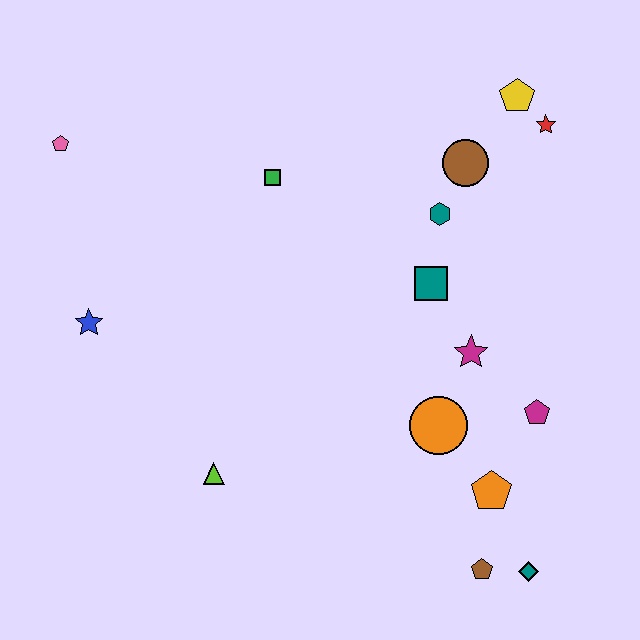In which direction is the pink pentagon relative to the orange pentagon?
The pink pentagon is to the left of the orange pentagon.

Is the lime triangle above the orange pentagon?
Yes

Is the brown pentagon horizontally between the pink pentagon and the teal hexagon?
No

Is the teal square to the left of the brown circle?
Yes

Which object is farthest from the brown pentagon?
The pink pentagon is farthest from the brown pentagon.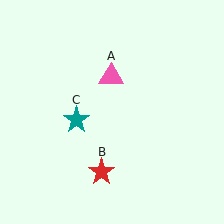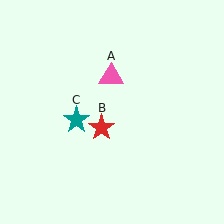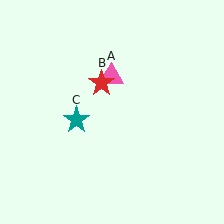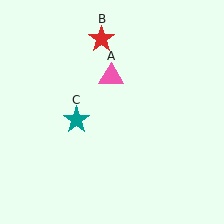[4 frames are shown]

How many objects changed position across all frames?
1 object changed position: red star (object B).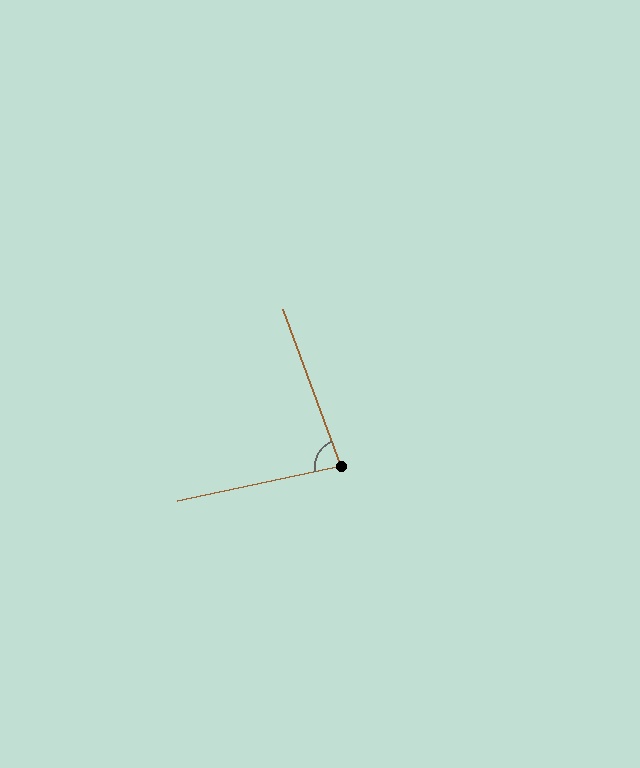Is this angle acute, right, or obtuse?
It is acute.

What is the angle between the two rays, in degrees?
Approximately 82 degrees.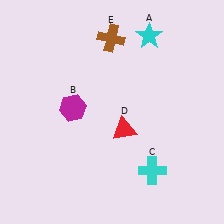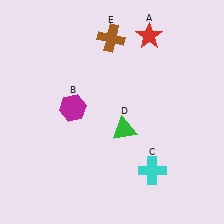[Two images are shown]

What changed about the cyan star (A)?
In Image 1, A is cyan. In Image 2, it changed to red.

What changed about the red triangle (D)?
In Image 1, D is red. In Image 2, it changed to green.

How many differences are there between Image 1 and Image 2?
There are 2 differences between the two images.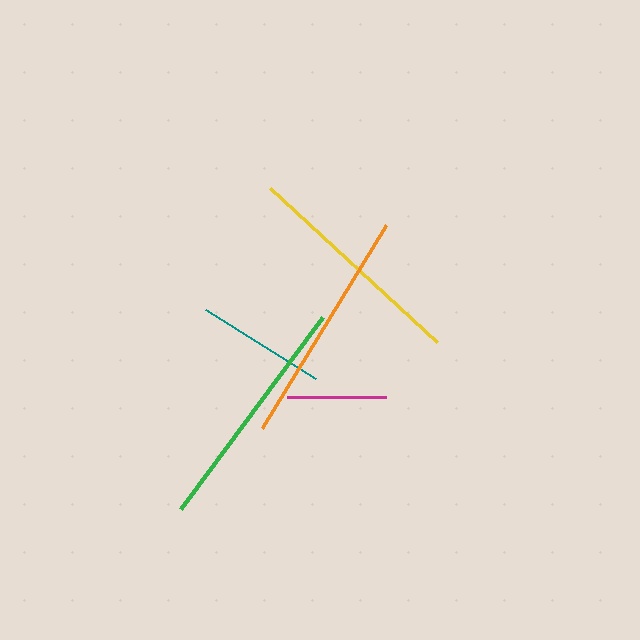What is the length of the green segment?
The green segment is approximately 239 pixels long.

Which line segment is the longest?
The green line is the longest at approximately 239 pixels.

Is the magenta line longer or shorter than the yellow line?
The yellow line is longer than the magenta line.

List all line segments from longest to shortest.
From longest to shortest: green, orange, yellow, teal, magenta.